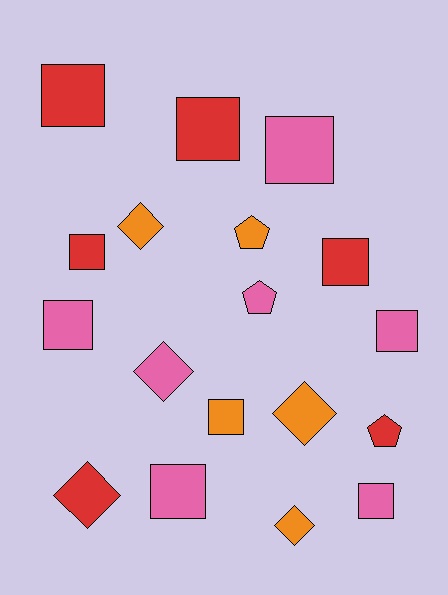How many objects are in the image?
There are 18 objects.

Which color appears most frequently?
Pink, with 7 objects.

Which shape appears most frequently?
Square, with 10 objects.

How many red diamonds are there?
There is 1 red diamond.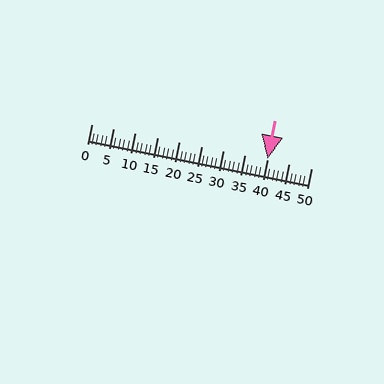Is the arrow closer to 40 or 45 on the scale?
The arrow is closer to 40.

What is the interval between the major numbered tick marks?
The major tick marks are spaced 5 units apart.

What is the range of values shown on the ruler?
The ruler shows values from 0 to 50.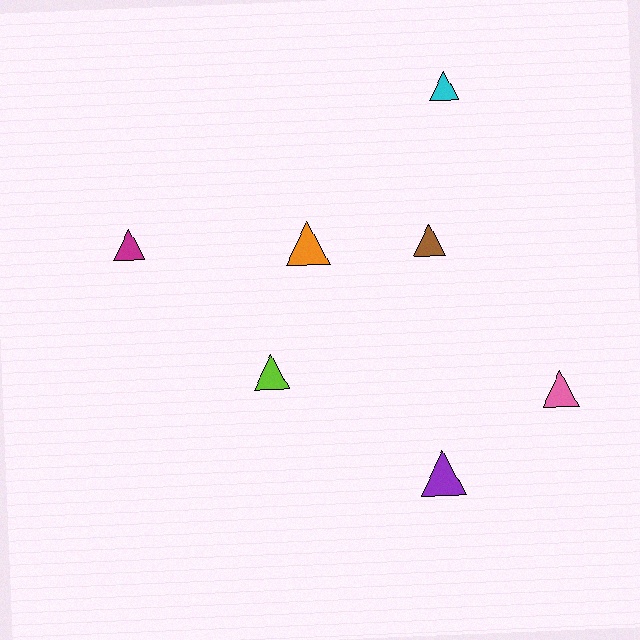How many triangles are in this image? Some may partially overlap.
There are 7 triangles.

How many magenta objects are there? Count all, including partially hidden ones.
There is 1 magenta object.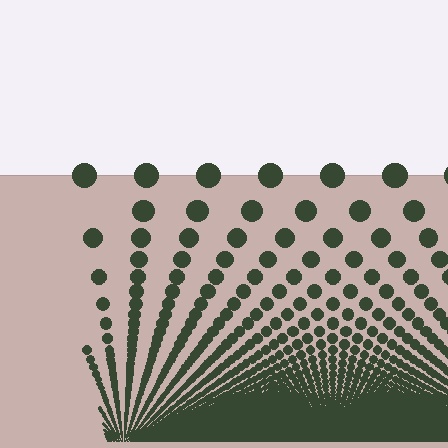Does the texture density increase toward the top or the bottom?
Density increases toward the bottom.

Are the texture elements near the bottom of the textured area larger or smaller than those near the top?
Smaller. The gradient is inverted — elements near the bottom are smaller and denser.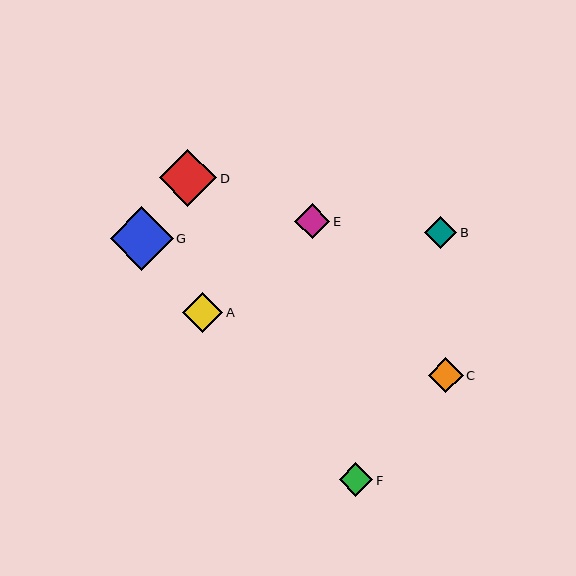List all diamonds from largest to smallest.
From largest to smallest: G, D, A, E, C, F, B.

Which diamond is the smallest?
Diamond B is the smallest with a size of approximately 32 pixels.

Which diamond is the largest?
Diamond G is the largest with a size of approximately 63 pixels.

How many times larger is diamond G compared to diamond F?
Diamond G is approximately 1.9 times the size of diamond F.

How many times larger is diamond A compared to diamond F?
Diamond A is approximately 1.2 times the size of diamond F.